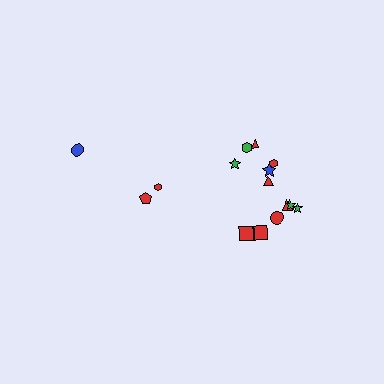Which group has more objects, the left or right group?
The right group.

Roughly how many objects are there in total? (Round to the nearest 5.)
Roughly 15 objects in total.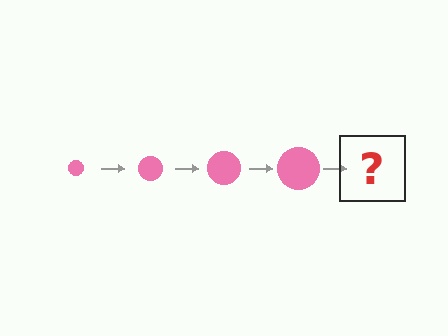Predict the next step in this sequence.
The next step is a pink circle, larger than the previous one.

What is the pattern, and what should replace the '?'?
The pattern is that the circle gets progressively larger each step. The '?' should be a pink circle, larger than the previous one.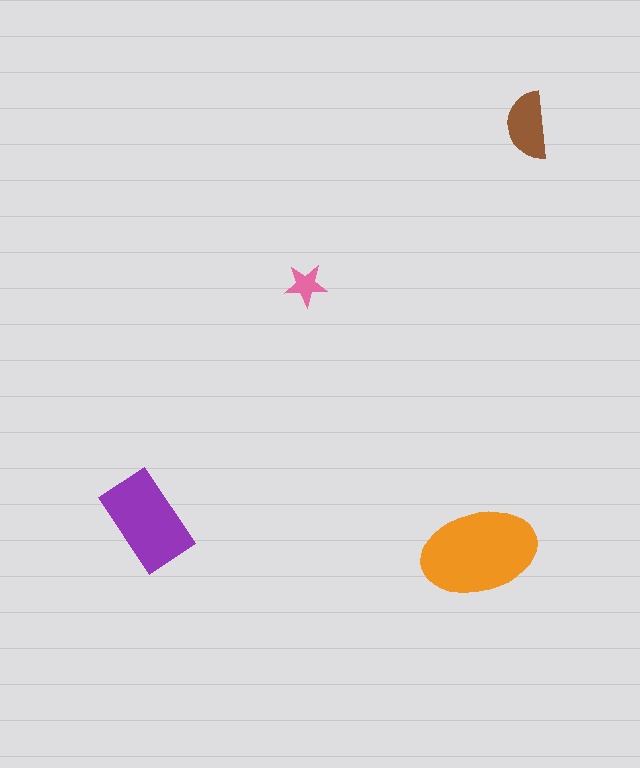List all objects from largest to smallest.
The orange ellipse, the purple rectangle, the brown semicircle, the pink star.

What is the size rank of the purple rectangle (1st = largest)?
2nd.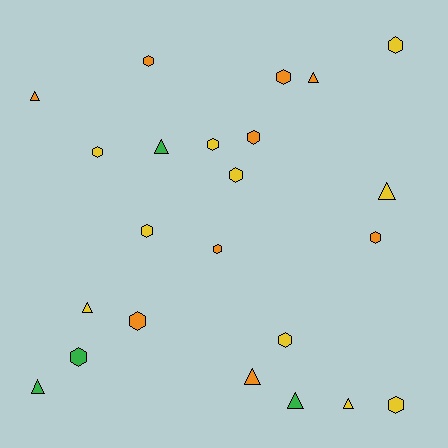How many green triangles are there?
There are 3 green triangles.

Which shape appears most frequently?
Hexagon, with 14 objects.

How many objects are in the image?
There are 23 objects.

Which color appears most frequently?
Yellow, with 10 objects.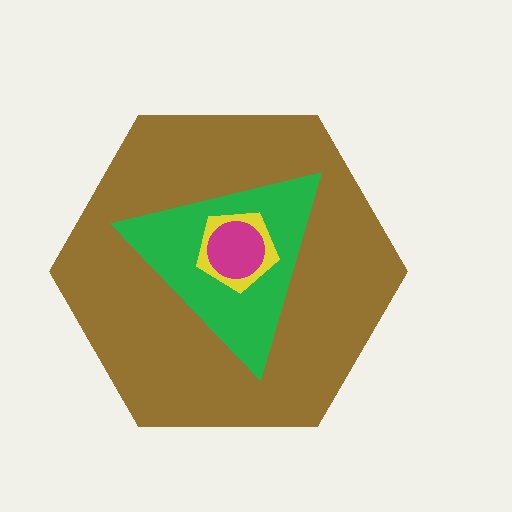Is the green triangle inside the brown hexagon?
Yes.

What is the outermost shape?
The brown hexagon.